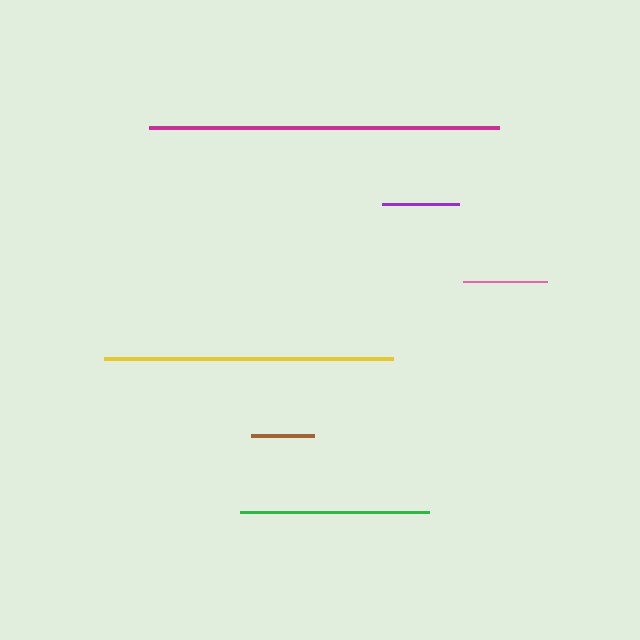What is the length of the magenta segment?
The magenta segment is approximately 350 pixels long.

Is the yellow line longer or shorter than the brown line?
The yellow line is longer than the brown line.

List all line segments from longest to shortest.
From longest to shortest: magenta, yellow, green, pink, purple, brown.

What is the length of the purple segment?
The purple segment is approximately 76 pixels long.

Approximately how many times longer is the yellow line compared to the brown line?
The yellow line is approximately 4.6 times the length of the brown line.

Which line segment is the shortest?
The brown line is the shortest at approximately 63 pixels.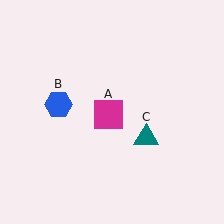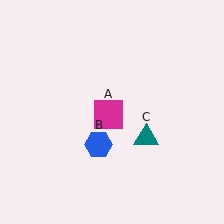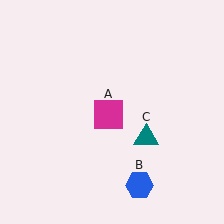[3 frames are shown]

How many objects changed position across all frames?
1 object changed position: blue hexagon (object B).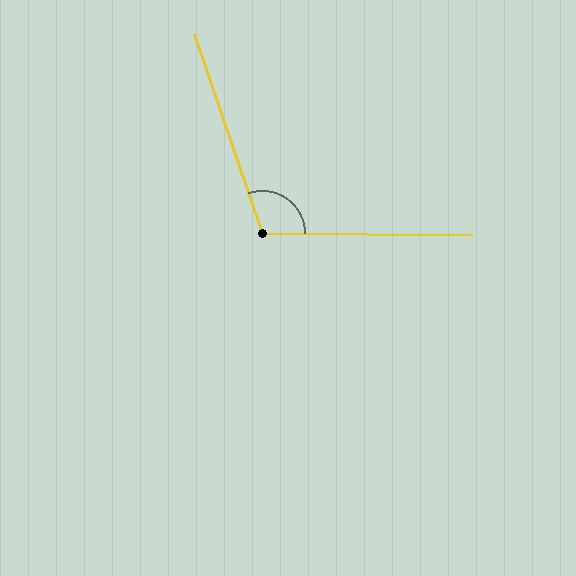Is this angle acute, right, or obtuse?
It is obtuse.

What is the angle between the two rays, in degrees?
Approximately 110 degrees.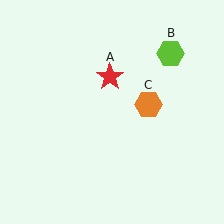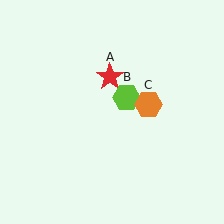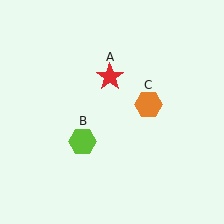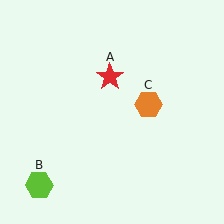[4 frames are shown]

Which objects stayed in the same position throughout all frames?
Red star (object A) and orange hexagon (object C) remained stationary.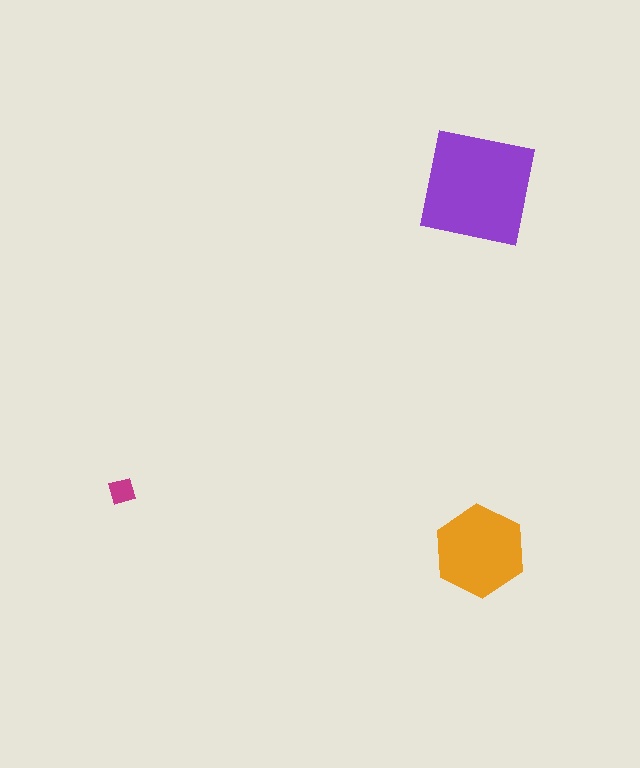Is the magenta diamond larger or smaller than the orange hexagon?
Smaller.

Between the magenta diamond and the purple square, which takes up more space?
The purple square.